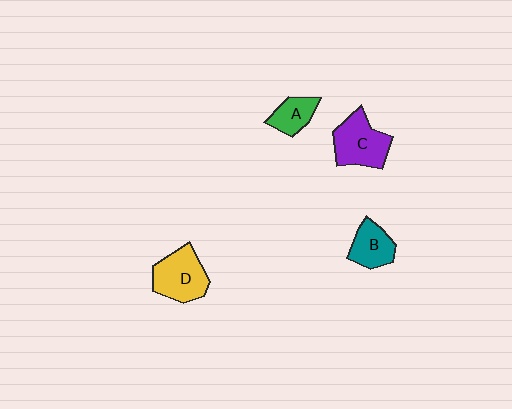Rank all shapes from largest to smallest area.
From largest to smallest: C (purple), D (yellow), B (teal), A (green).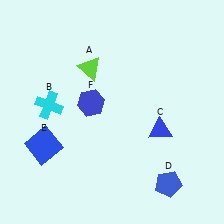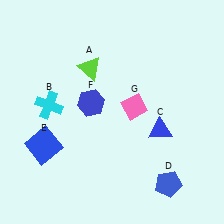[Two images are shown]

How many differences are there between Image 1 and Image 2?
There is 1 difference between the two images.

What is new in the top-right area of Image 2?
A pink diamond (G) was added in the top-right area of Image 2.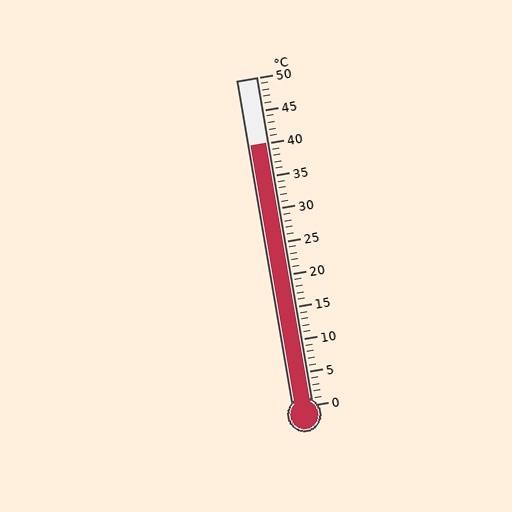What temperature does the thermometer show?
The thermometer shows approximately 40°C.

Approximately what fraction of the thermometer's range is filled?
The thermometer is filled to approximately 80% of its range.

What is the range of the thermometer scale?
The thermometer scale ranges from 0°C to 50°C.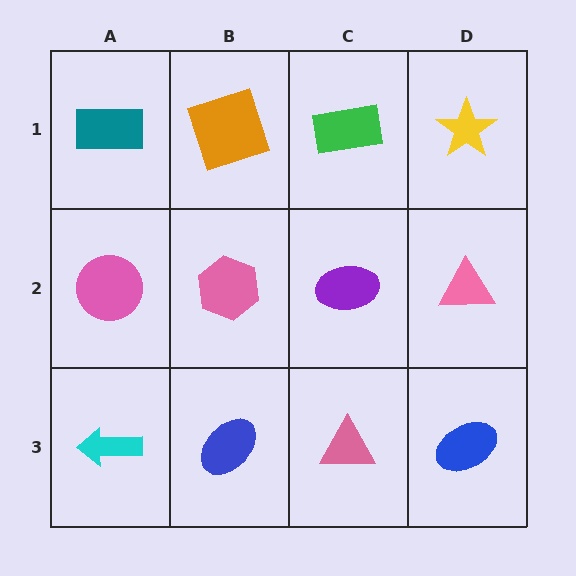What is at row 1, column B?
An orange square.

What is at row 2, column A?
A pink circle.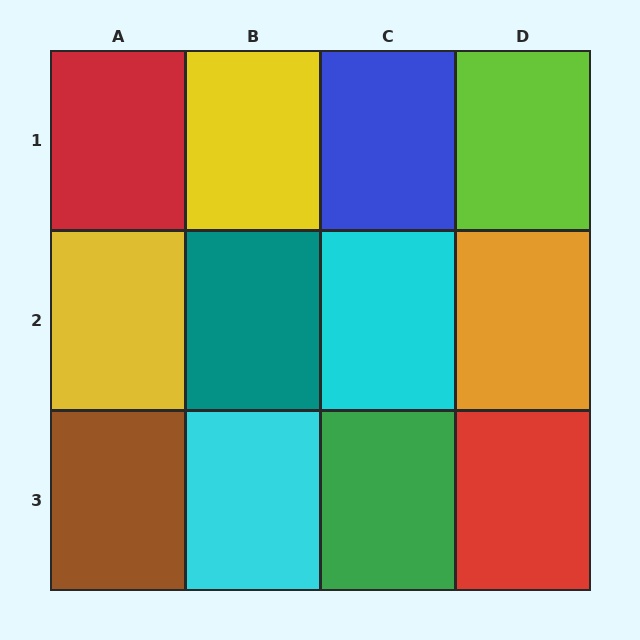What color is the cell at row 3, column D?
Red.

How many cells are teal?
1 cell is teal.